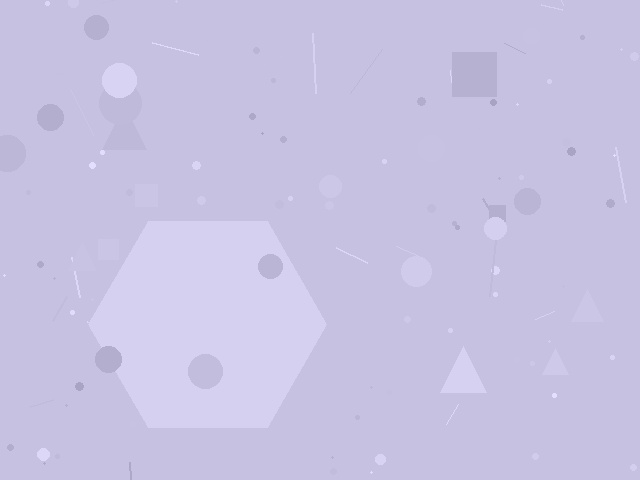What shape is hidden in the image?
A hexagon is hidden in the image.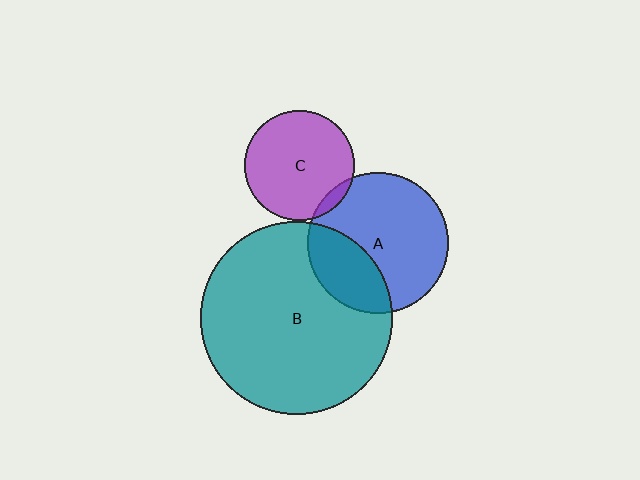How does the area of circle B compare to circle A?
Approximately 1.9 times.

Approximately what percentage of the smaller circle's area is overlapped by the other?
Approximately 5%.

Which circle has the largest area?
Circle B (teal).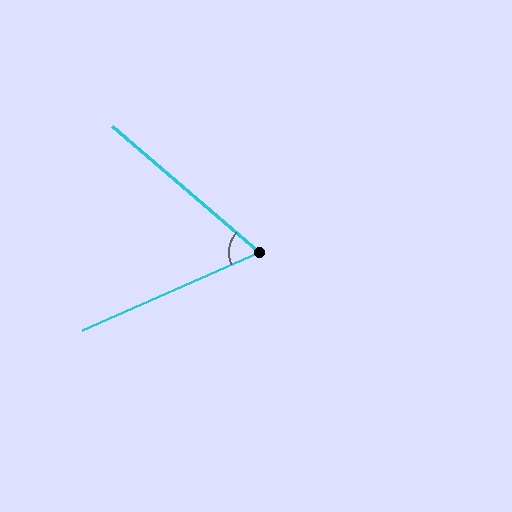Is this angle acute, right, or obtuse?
It is acute.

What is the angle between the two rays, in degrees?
Approximately 64 degrees.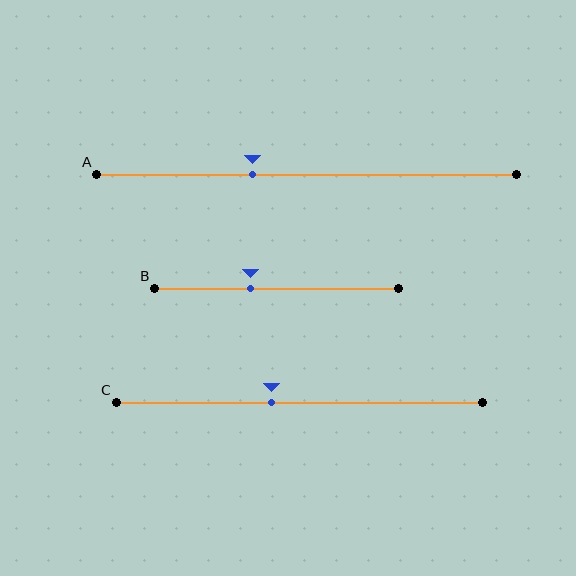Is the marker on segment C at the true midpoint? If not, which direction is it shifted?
No, the marker on segment C is shifted to the left by about 7% of the segment length.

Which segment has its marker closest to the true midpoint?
Segment C has its marker closest to the true midpoint.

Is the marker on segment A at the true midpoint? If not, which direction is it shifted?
No, the marker on segment A is shifted to the left by about 13% of the segment length.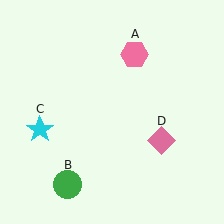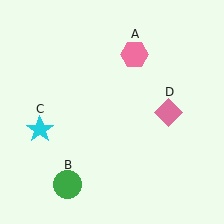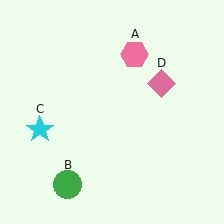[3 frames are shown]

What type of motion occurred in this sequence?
The pink diamond (object D) rotated counterclockwise around the center of the scene.